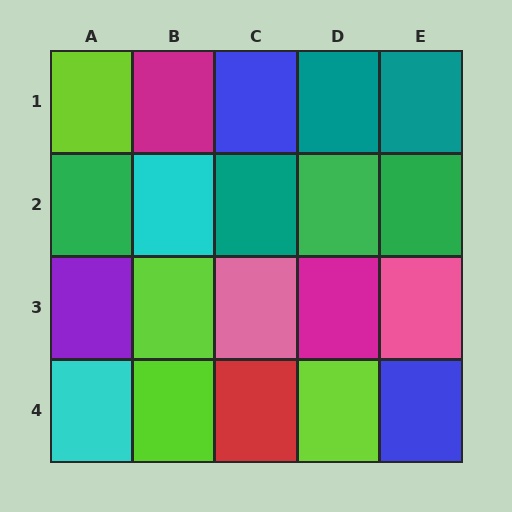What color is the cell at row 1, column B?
Magenta.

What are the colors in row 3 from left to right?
Purple, lime, pink, magenta, pink.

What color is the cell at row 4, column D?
Lime.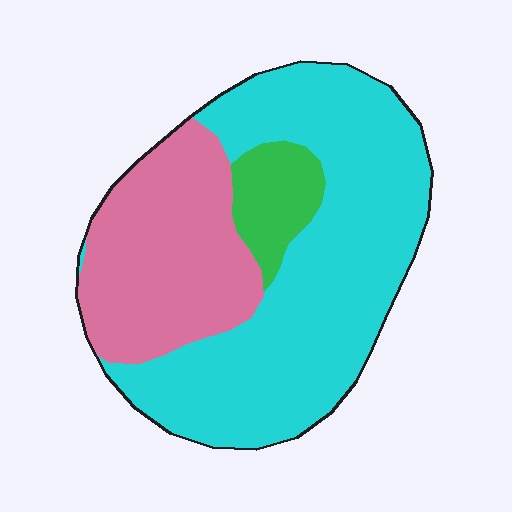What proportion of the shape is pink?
Pink covers 31% of the shape.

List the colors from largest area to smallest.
From largest to smallest: cyan, pink, green.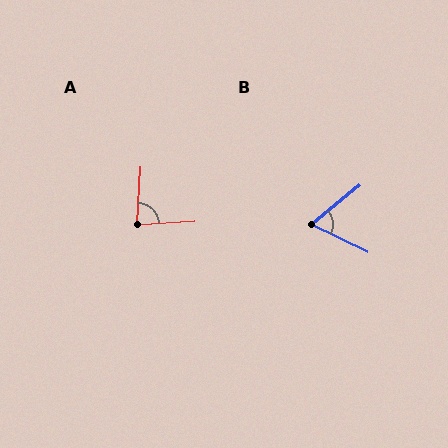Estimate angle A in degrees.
Approximately 83 degrees.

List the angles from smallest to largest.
B (65°), A (83°).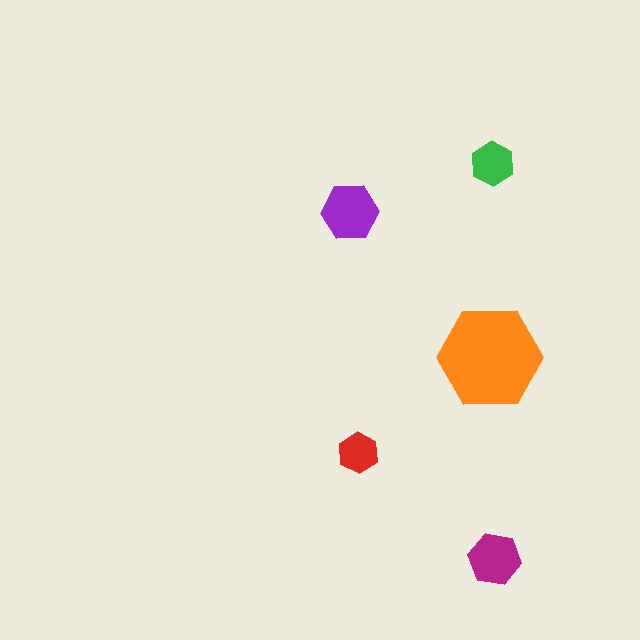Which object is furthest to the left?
The purple hexagon is leftmost.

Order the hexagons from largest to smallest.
the orange one, the purple one, the magenta one, the green one, the red one.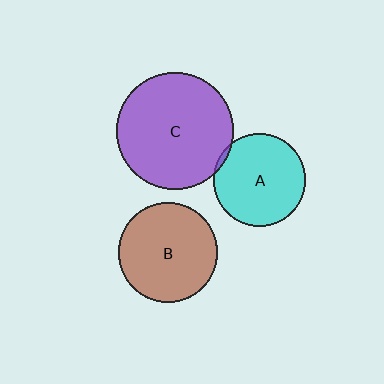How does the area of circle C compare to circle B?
Approximately 1.4 times.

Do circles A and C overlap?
Yes.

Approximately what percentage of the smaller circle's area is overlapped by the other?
Approximately 5%.